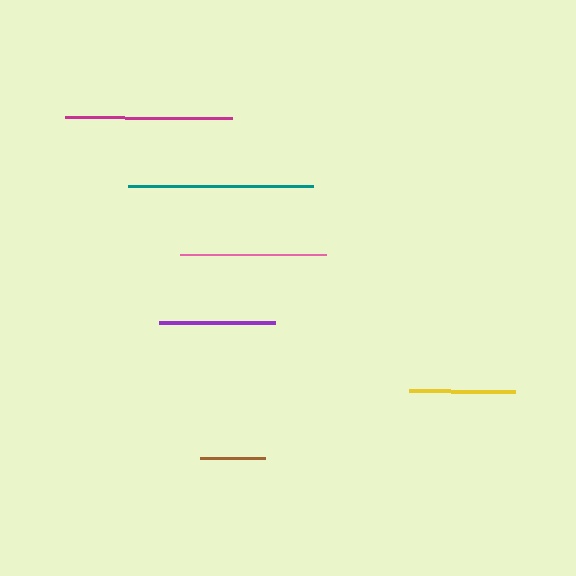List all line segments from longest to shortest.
From longest to shortest: teal, magenta, pink, purple, yellow, brown.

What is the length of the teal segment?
The teal segment is approximately 184 pixels long.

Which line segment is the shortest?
The brown line is the shortest at approximately 65 pixels.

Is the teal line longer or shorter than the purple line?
The teal line is longer than the purple line.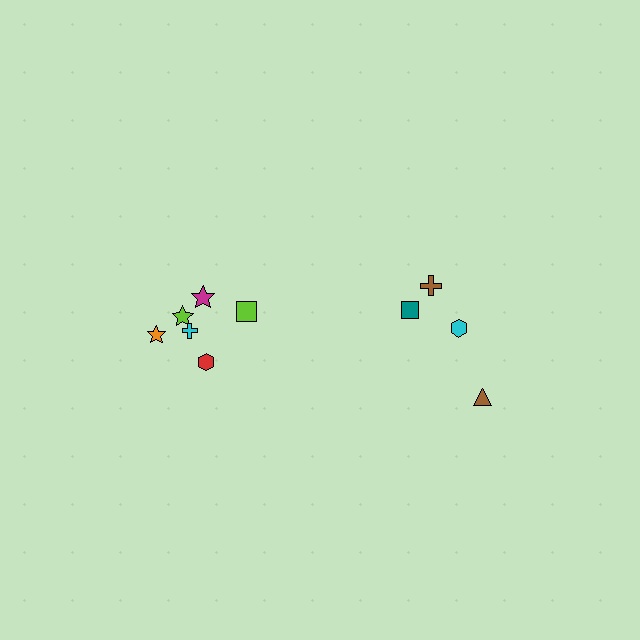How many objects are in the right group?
There are 4 objects.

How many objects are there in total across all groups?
There are 10 objects.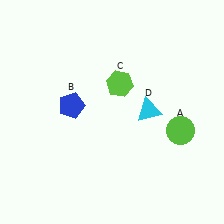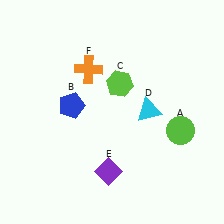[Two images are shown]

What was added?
A purple diamond (E), an orange cross (F) were added in Image 2.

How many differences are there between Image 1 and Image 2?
There are 2 differences between the two images.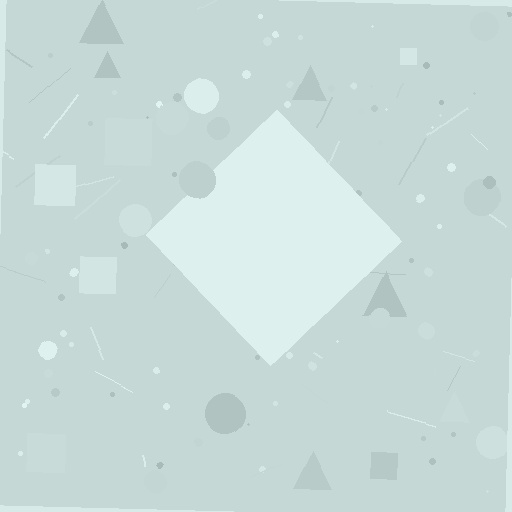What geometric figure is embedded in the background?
A diamond is embedded in the background.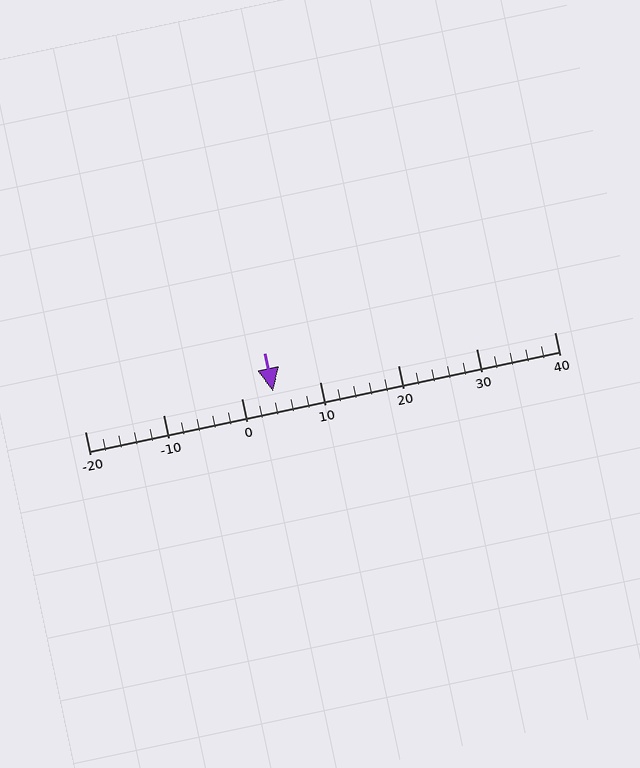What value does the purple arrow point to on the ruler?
The purple arrow points to approximately 4.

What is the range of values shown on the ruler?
The ruler shows values from -20 to 40.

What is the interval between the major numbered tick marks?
The major tick marks are spaced 10 units apart.